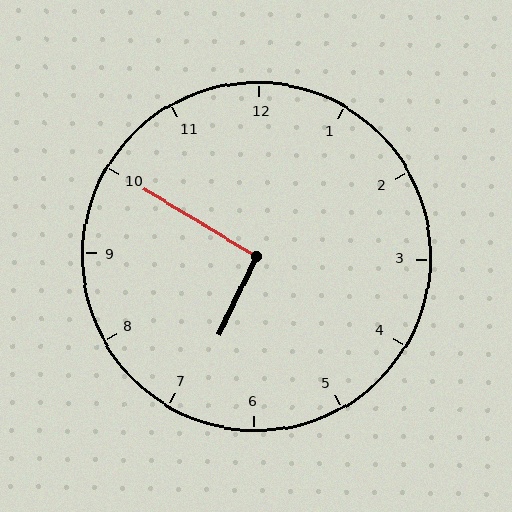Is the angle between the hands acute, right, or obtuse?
It is right.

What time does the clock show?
6:50.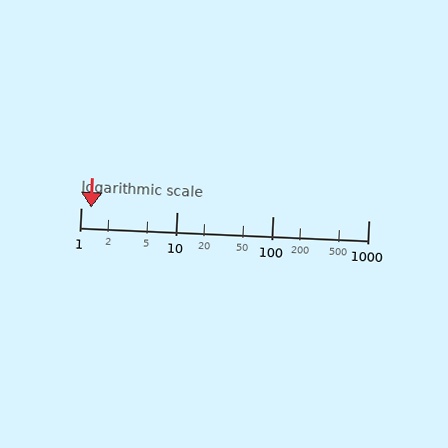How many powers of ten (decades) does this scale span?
The scale spans 3 decades, from 1 to 1000.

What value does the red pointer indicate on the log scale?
The pointer indicates approximately 1.3.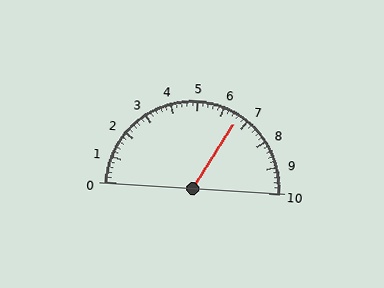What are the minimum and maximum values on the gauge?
The gauge ranges from 0 to 10.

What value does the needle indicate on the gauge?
The needle indicates approximately 6.6.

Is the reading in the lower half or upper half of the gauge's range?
The reading is in the upper half of the range (0 to 10).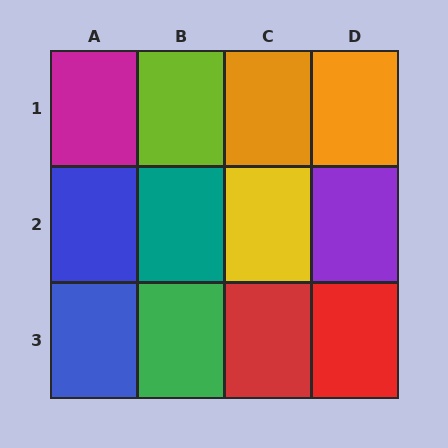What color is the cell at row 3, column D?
Red.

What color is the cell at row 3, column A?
Blue.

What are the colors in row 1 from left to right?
Magenta, lime, orange, orange.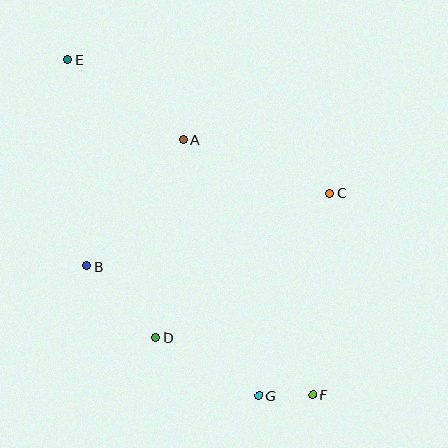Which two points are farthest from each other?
Points E and F are farthest from each other.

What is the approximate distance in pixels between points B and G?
The distance between B and G is approximately 216 pixels.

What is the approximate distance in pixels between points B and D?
The distance between B and D is approximately 99 pixels.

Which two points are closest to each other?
Points F and G are closest to each other.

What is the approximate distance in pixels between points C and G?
The distance between C and G is approximately 215 pixels.